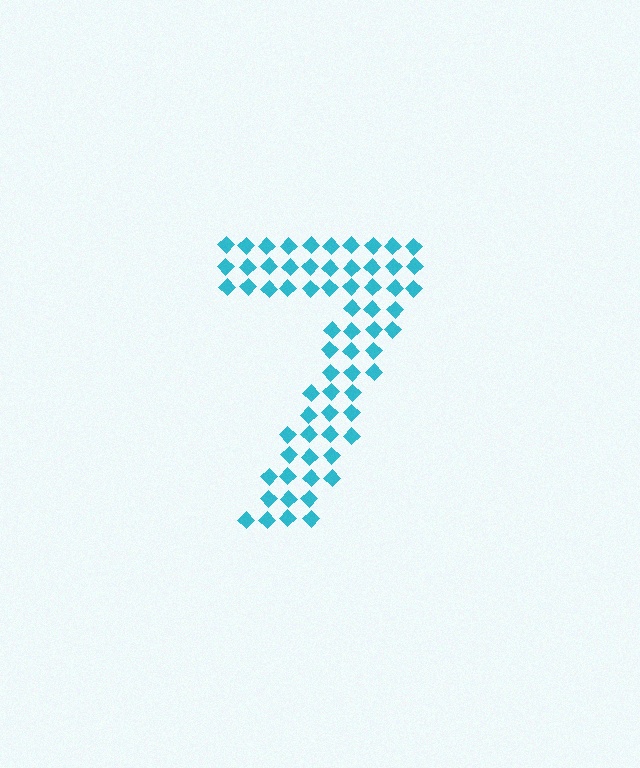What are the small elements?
The small elements are diamonds.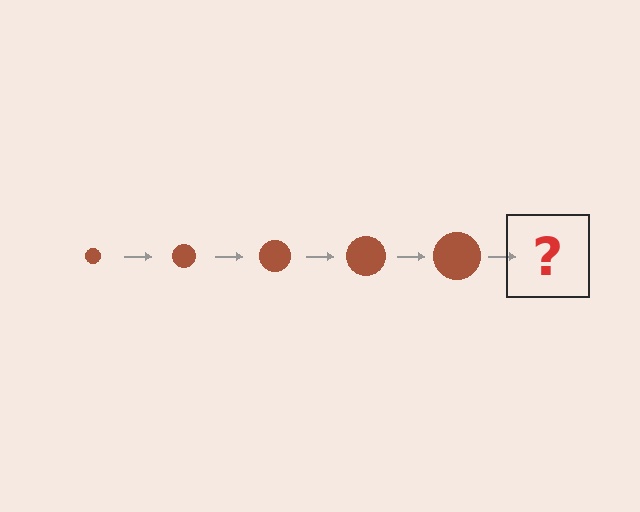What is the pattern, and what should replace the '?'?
The pattern is that the circle gets progressively larger each step. The '?' should be a brown circle, larger than the previous one.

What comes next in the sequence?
The next element should be a brown circle, larger than the previous one.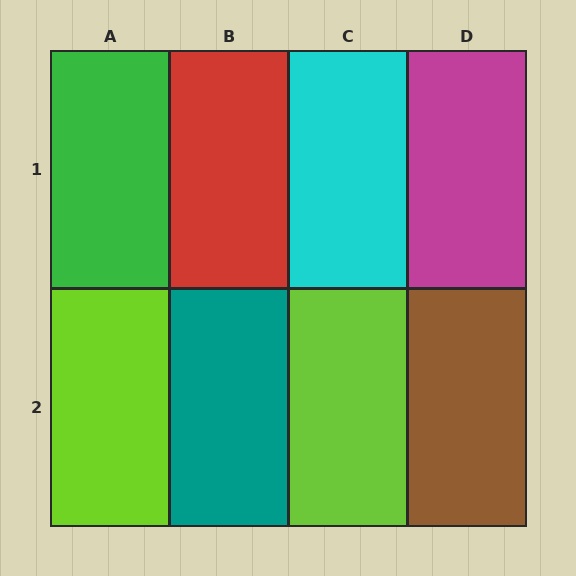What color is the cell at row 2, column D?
Brown.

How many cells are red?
1 cell is red.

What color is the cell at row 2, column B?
Teal.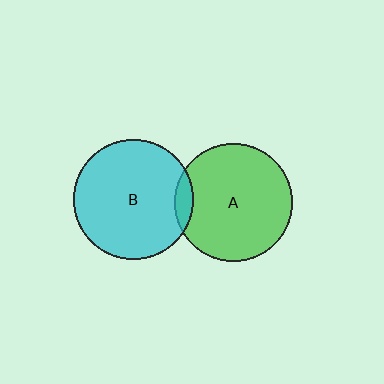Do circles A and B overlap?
Yes.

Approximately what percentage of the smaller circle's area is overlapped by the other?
Approximately 5%.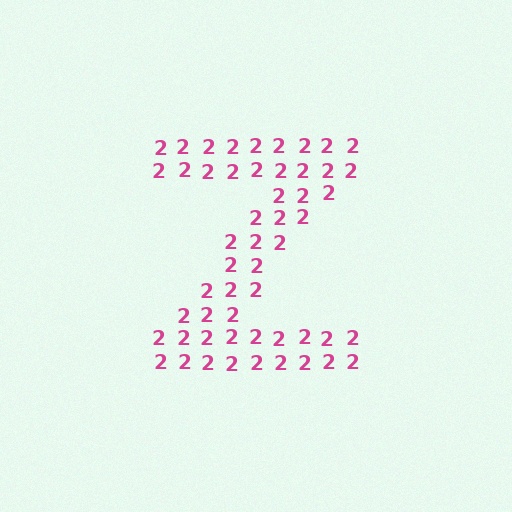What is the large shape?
The large shape is the letter Z.